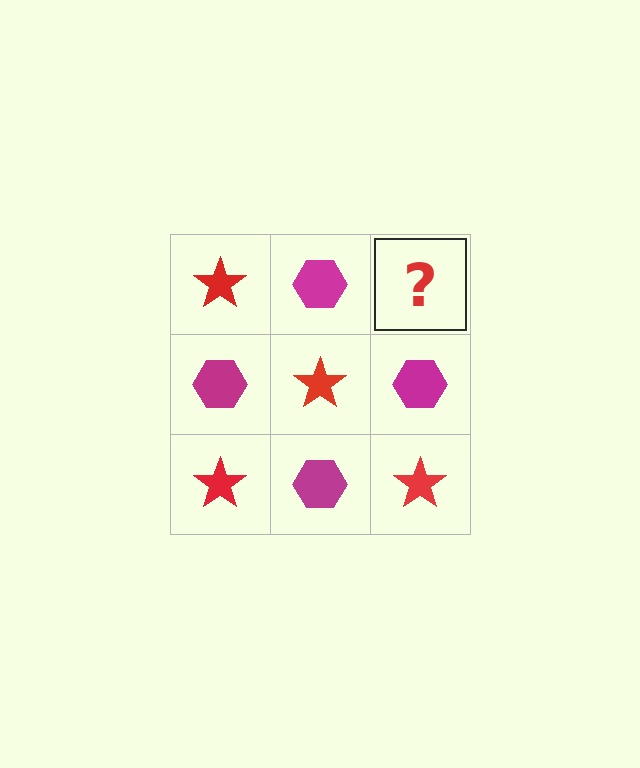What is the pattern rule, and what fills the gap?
The rule is that it alternates red star and magenta hexagon in a checkerboard pattern. The gap should be filled with a red star.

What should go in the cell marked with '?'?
The missing cell should contain a red star.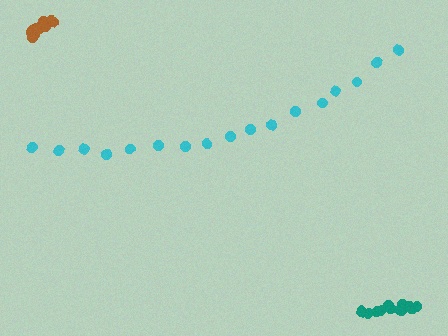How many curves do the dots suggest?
There are 3 distinct paths.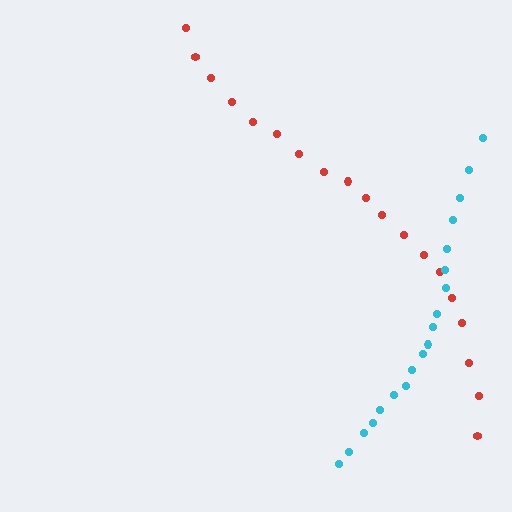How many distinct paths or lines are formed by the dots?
There are 2 distinct paths.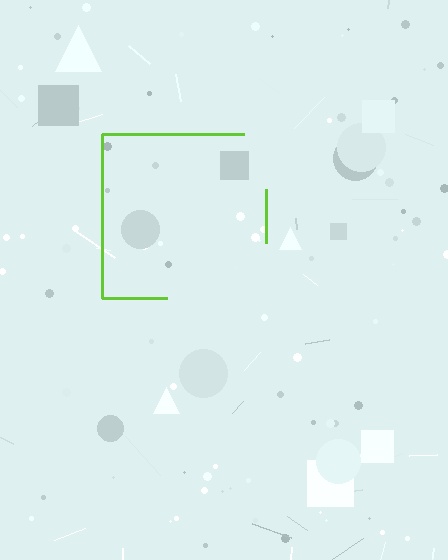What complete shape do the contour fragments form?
The contour fragments form a square.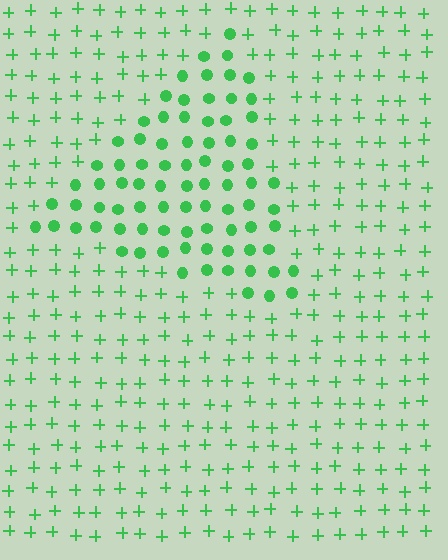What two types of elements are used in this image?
The image uses circles inside the triangle region and plus signs outside it.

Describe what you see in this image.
The image is filled with small green elements arranged in a uniform grid. A triangle-shaped region contains circles, while the surrounding area contains plus signs. The boundary is defined purely by the change in element shape.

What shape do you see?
I see a triangle.